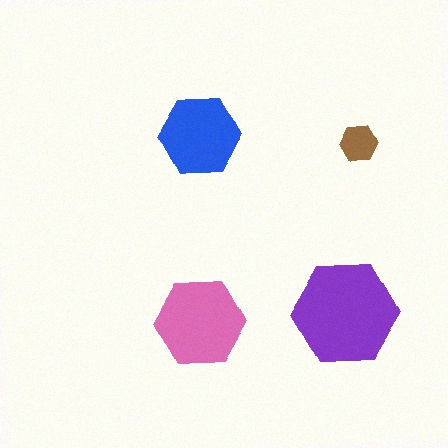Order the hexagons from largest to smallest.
the purple one, the pink one, the blue one, the brown one.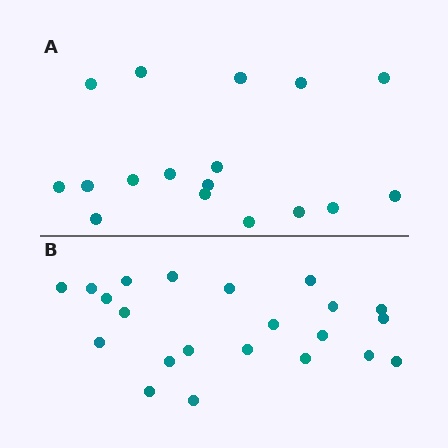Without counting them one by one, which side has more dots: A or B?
Region B (the bottom region) has more dots.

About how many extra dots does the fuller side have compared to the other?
Region B has about 5 more dots than region A.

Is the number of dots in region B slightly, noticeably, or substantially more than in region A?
Region B has noticeably more, but not dramatically so. The ratio is roughly 1.3 to 1.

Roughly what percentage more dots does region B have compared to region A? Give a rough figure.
About 30% more.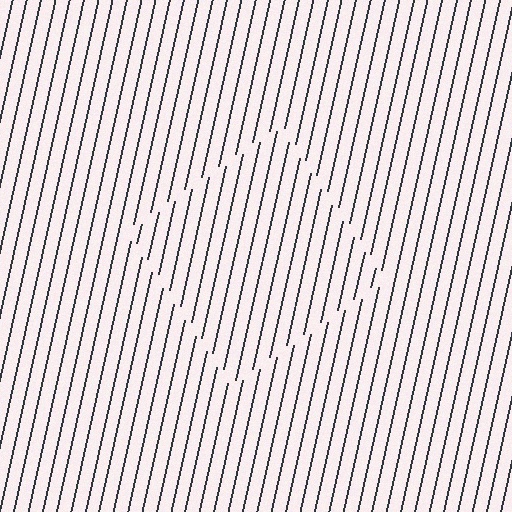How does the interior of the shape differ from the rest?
The interior of the shape contains the same grating, shifted by half a period — the contour is defined by the phase discontinuity where line-ends from the inner and outer gratings abut.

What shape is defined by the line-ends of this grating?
An illusory square. The interior of the shape contains the same grating, shifted by half a period — the contour is defined by the phase discontinuity where line-ends from the inner and outer gratings abut.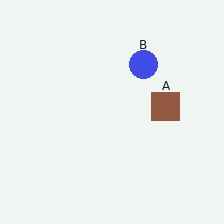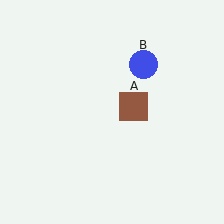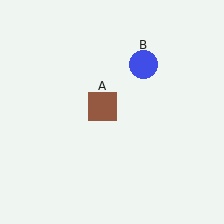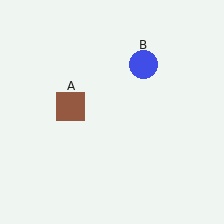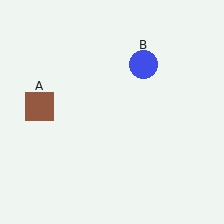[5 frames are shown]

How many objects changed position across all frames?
1 object changed position: brown square (object A).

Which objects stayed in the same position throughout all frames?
Blue circle (object B) remained stationary.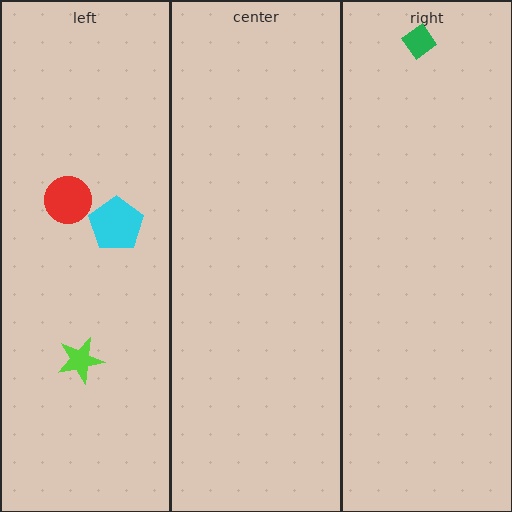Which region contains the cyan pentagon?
The left region.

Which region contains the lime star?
The left region.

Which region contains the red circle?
The left region.